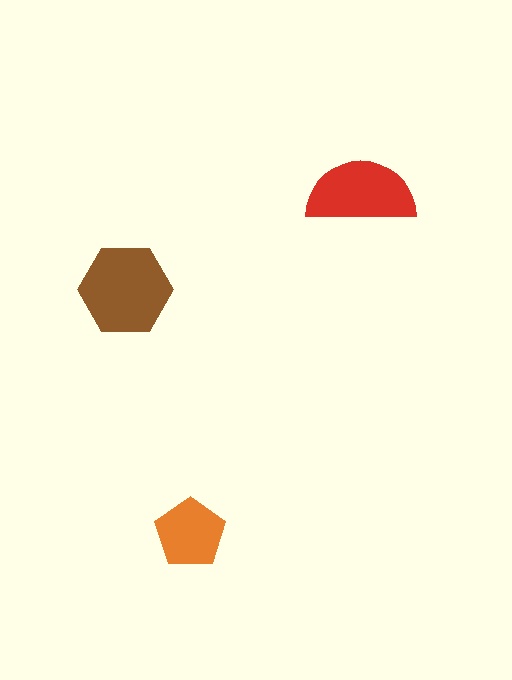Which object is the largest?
The brown hexagon.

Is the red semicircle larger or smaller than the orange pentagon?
Larger.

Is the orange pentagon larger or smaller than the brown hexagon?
Smaller.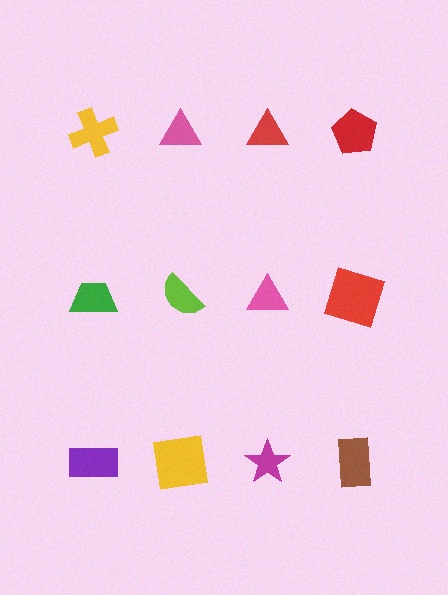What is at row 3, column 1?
A purple rectangle.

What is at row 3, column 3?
A magenta star.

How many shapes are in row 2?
4 shapes.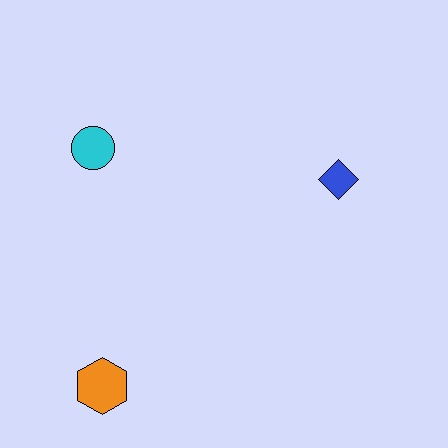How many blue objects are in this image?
There is 1 blue object.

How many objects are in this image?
There are 3 objects.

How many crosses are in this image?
There are no crosses.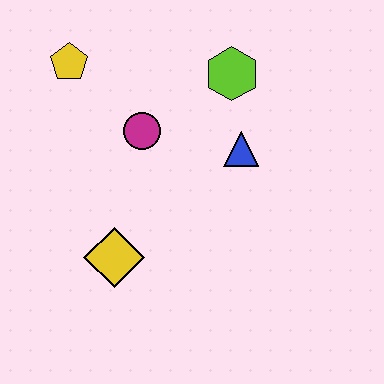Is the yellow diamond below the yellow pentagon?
Yes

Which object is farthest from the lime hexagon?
The yellow diamond is farthest from the lime hexagon.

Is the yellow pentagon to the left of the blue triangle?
Yes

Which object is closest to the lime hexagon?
The blue triangle is closest to the lime hexagon.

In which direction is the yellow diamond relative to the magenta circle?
The yellow diamond is below the magenta circle.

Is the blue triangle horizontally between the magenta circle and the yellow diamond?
No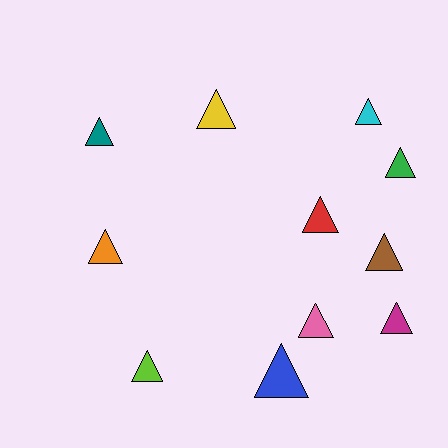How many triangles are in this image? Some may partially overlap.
There are 11 triangles.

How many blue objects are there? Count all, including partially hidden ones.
There is 1 blue object.